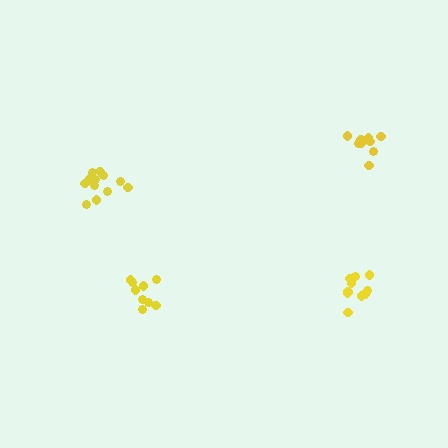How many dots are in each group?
Group 1: 9 dots, Group 2: 9 dots, Group 3: 12 dots, Group 4: 10 dots (40 total).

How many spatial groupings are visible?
There are 4 spatial groupings.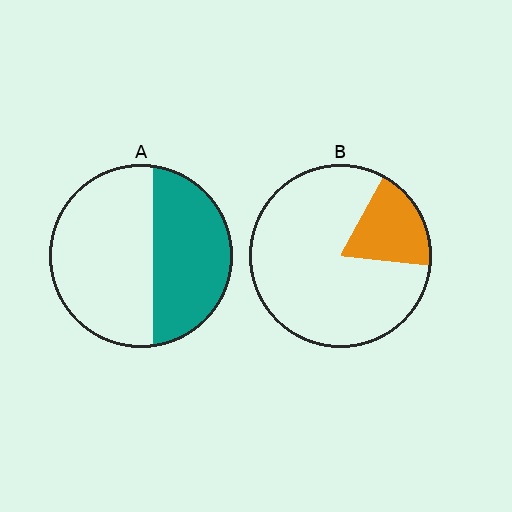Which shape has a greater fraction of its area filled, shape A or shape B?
Shape A.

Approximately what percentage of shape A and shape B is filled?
A is approximately 40% and B is approximately 20%.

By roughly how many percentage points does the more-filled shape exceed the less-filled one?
By roughly 25 percentage points (A over B).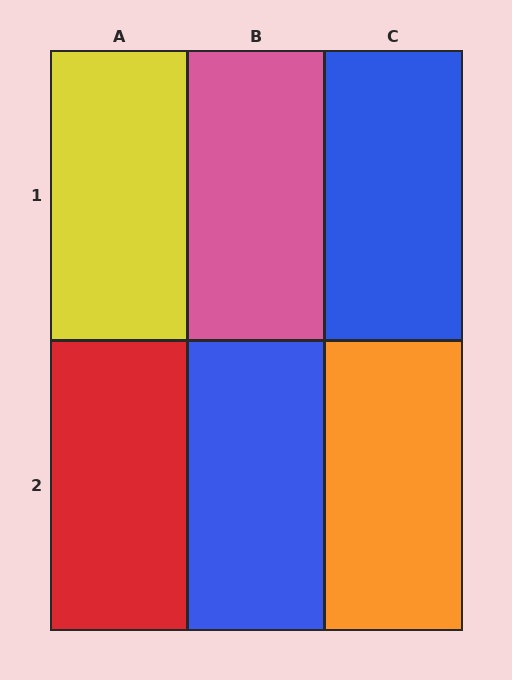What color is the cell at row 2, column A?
Red.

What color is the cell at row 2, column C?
Orange.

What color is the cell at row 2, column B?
Blue.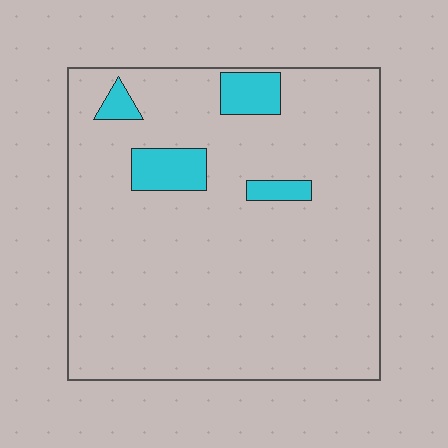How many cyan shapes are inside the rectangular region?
4.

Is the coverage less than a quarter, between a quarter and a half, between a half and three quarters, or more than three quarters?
Less than a quarter.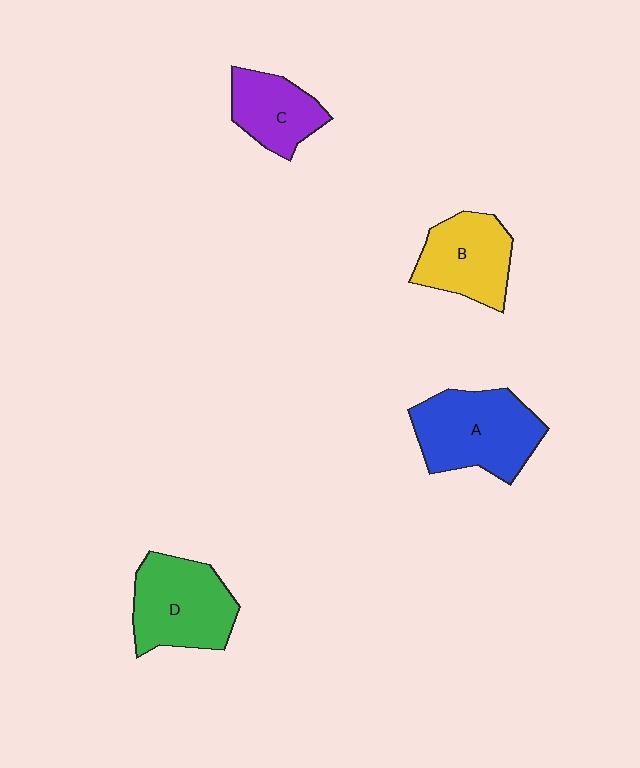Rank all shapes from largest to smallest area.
From largest to smallest: A (blue), D (green), B (yellow), C (purple).